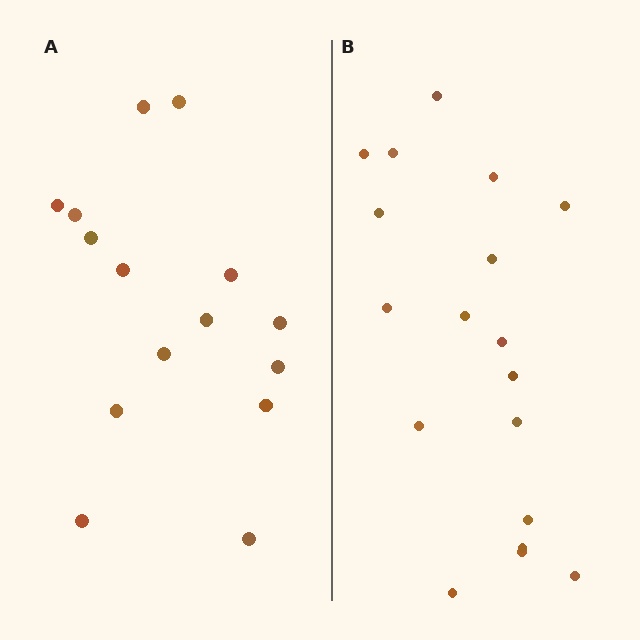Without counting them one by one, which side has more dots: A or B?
Region B (the right region) has more dots.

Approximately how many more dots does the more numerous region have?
Region B has just a few more — roughly 2 or 3 more dots than region A.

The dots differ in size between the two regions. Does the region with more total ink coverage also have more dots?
No. Region A has more total ink coverage because its dots are larger, but region B actually contains more individual dots. Total area can be misleading — the number of items is what matters here.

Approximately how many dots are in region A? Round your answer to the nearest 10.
About 20 dots. (The exact count is 15, which rounds to 20.)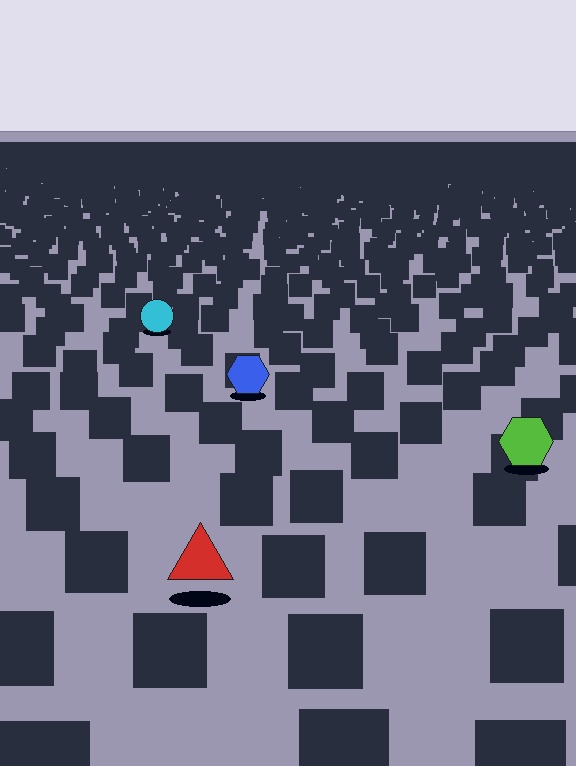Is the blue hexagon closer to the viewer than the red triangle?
No. The red triangle is closer — you can tell from the texture gradient: the ground texture is coarser near it.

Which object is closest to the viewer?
The red triangle is closest. The texture marks near it are larger and more spread out.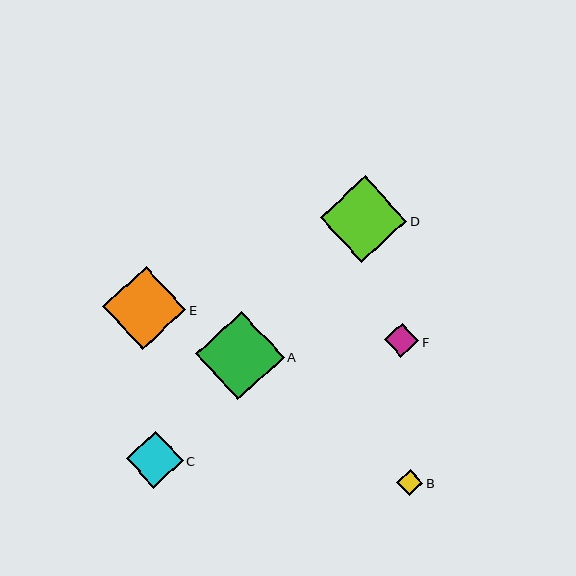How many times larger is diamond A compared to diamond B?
Diamond A is approximately 3.4 times the size of diamond B.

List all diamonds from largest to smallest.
From largest to smallest: A, D, E, C, F, B.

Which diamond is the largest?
Diamond A is the largest with a size of approximately 89 pixels.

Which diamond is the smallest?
Diamond B is the smallest with a size of approximately 26 pixels.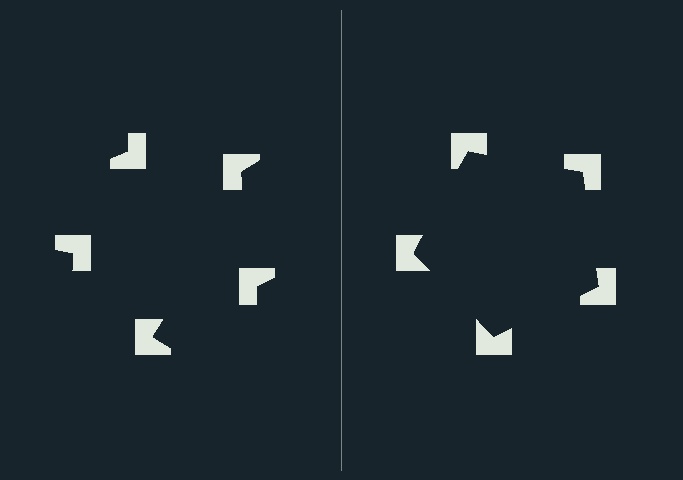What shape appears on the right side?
An illusory pentagon.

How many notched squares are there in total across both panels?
10 — 5 on each side.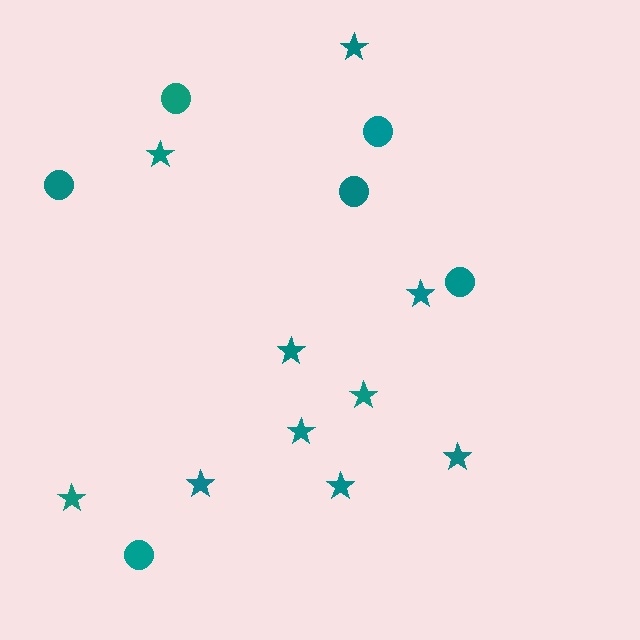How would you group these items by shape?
There are 2 groups: one group of circles (6) and one group of stars (10).